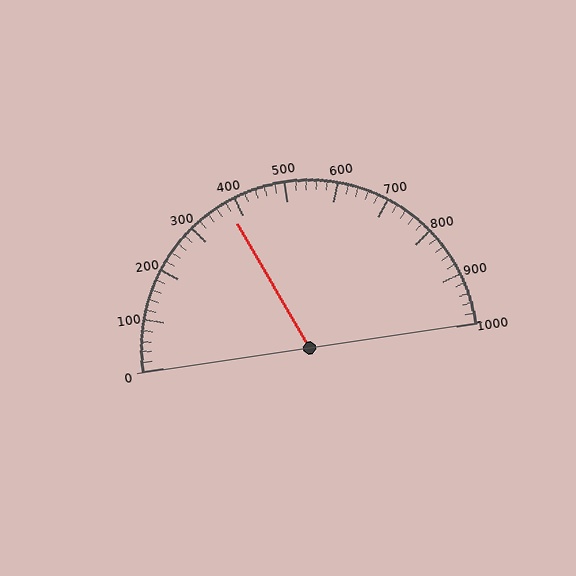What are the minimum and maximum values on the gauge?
The gauge ranges from 0 to 1000.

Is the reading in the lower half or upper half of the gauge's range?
The reading is in the lower half of the range (0 to 1000).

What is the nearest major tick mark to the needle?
The nearest major tick mark is 400.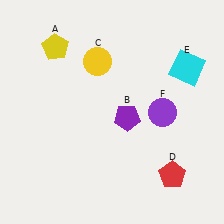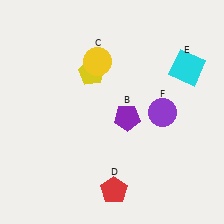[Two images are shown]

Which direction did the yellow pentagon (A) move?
The yellow pentagon (A) moved right.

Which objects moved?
The objects that moved are: the yellow pentagon (A), the red pentagon (D).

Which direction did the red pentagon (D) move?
The red pentagon (D) moved left.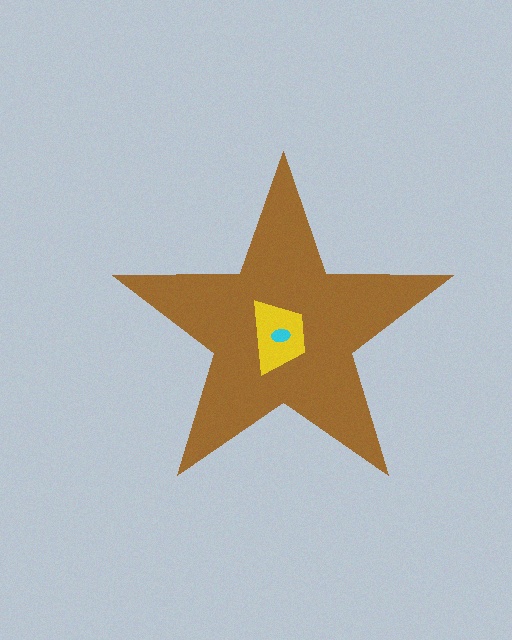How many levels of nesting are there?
3.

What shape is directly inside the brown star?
The yellow trapezoid.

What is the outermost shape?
The brown star.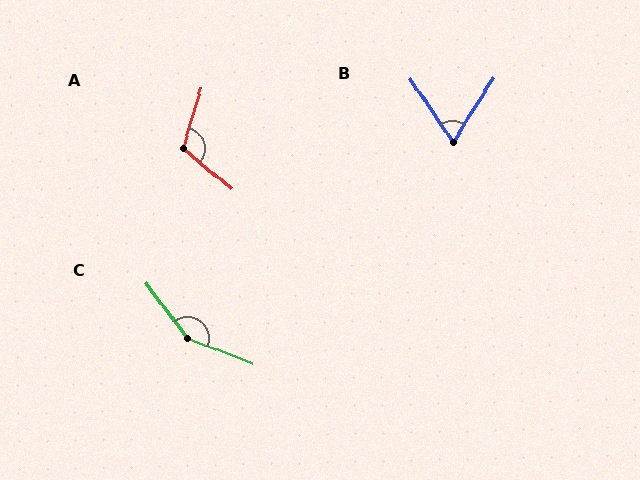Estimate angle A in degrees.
Approximately 113 degrees.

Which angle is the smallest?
B, at approximately 66 degrees.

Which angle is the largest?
C, at approximately 149 degrees.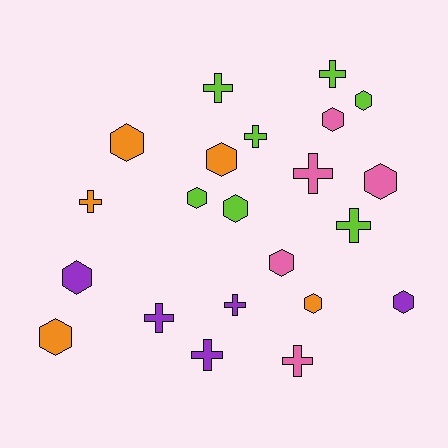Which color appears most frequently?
Lime, with 7 objects.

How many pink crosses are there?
There are 2 pink crosses.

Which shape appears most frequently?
Hexagon, with 12 objects.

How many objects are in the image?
There are 22 objects.